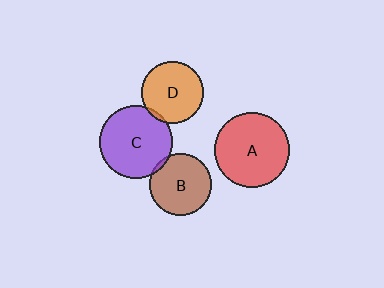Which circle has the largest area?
Circle A (red).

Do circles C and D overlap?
Yes.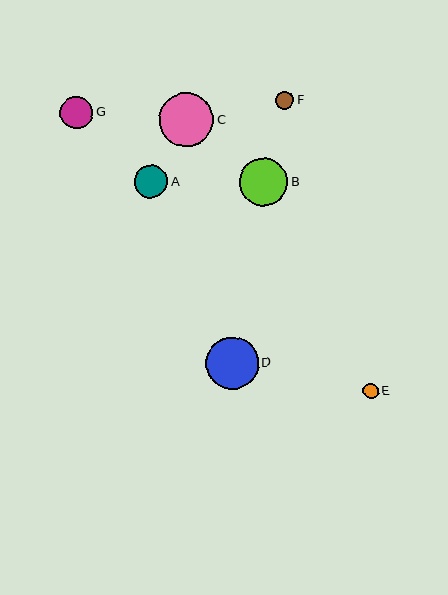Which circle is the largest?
Circle C is the largest with a size of approximately 54 pixels.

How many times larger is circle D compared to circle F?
Circle D is approximately 2.8 times the size of circle F.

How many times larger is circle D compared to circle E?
Circle D is approximately 3.3 times the size of circle E.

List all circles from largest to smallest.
From largest to smallest: C, D, B, A, G, F, E.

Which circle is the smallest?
Circle E is the smallest with a size of approximately 16 pixels.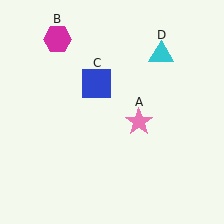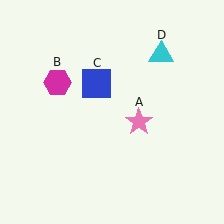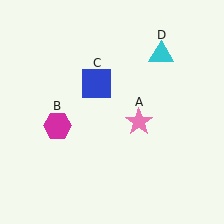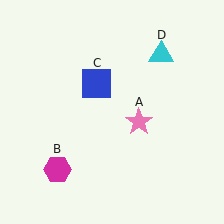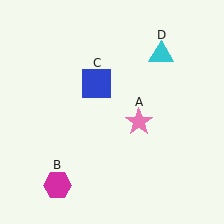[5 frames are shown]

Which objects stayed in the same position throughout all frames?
Pink star (object A) and blue square (object C) and cyan triangle (object D) remained stationary.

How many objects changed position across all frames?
1 object changed position: magenta hexagon (object B).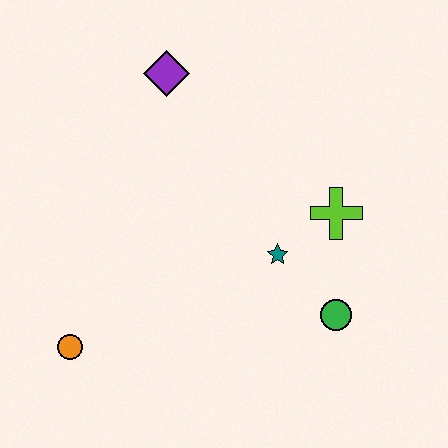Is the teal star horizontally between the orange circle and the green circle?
Yes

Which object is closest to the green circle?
The teal star is closest to the green circle.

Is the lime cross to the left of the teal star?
No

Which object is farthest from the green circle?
The purple diamond is farthest from the green circle.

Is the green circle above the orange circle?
Yes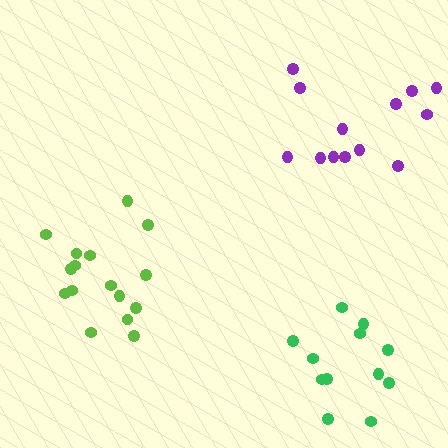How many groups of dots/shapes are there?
There are 3 groups.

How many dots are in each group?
Group 1: 16 dots, Group 2: 12 dots, Group 3: 13 dots (41 total).